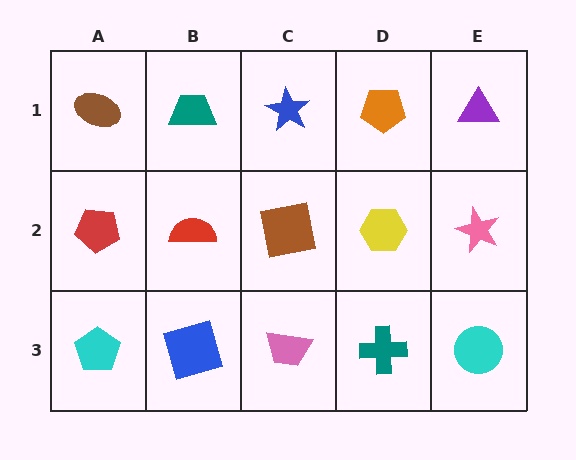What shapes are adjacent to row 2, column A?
A brown ellipse (row 1, column A), a cyan pentagon (row 3, column A), a red semicircle (row 2, column B).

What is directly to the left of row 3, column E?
A teal cross.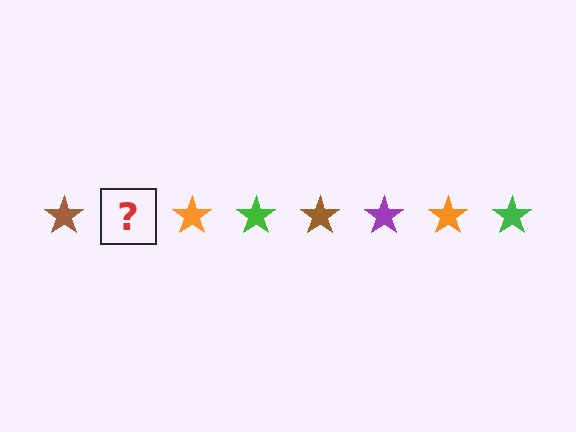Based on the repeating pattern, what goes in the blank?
The blank should be a purple star.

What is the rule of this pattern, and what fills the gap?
The rule is that the pattern cycles through brown, purple, orange, green stars. The gap should be filled with a purple star.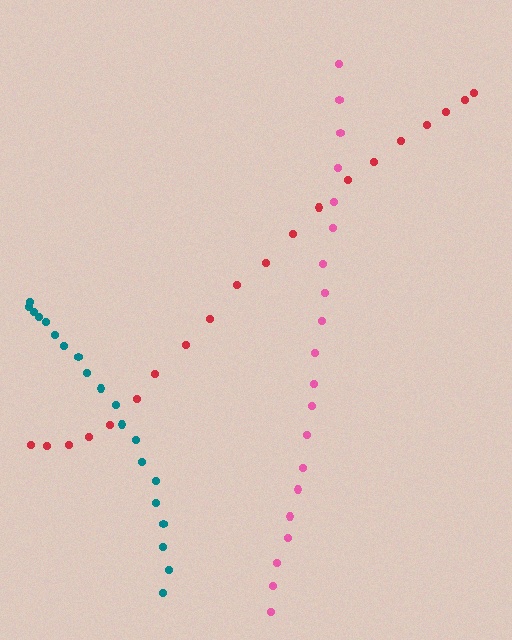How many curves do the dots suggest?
There are 3 distinct paths.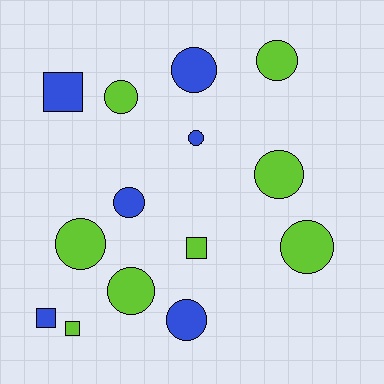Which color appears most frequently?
Lime, with 8 objects.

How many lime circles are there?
There are 6 lime circles.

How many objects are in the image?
There are 14 objects.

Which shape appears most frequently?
Circle, with 10 objects.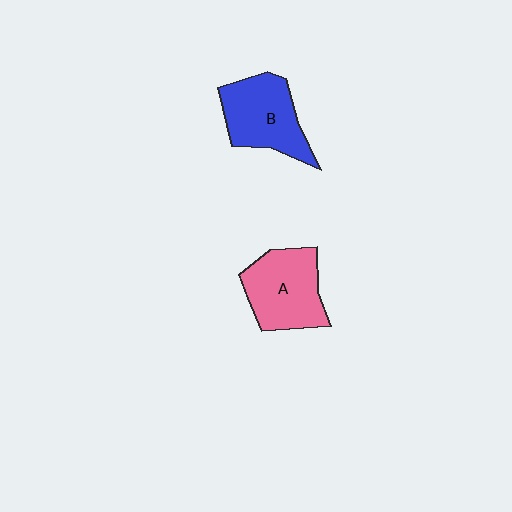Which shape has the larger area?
Shape A (pink).